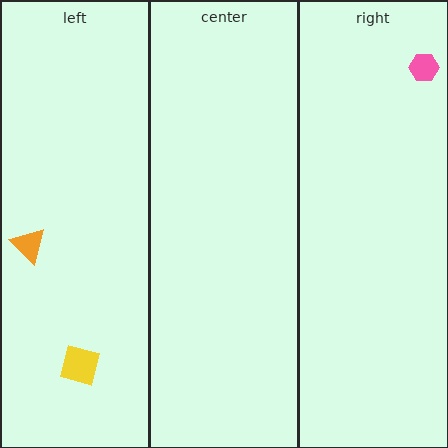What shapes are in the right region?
The pink hexagon.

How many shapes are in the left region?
2.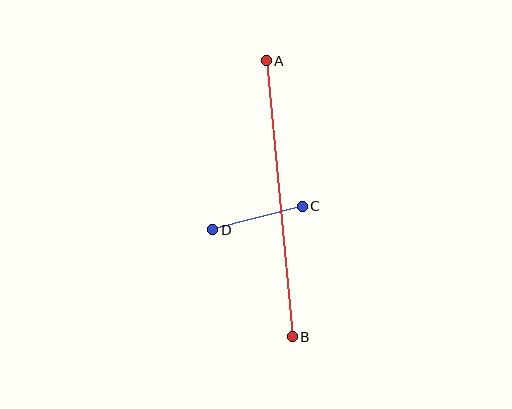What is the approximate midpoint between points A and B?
The midpoint is at approximately (279, 199) pixels.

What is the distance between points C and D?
The distance is approximately 93 pixels.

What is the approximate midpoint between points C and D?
The midpoint is at approximately (258, 218) pixels.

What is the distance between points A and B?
The distance is approximately 277 pixels.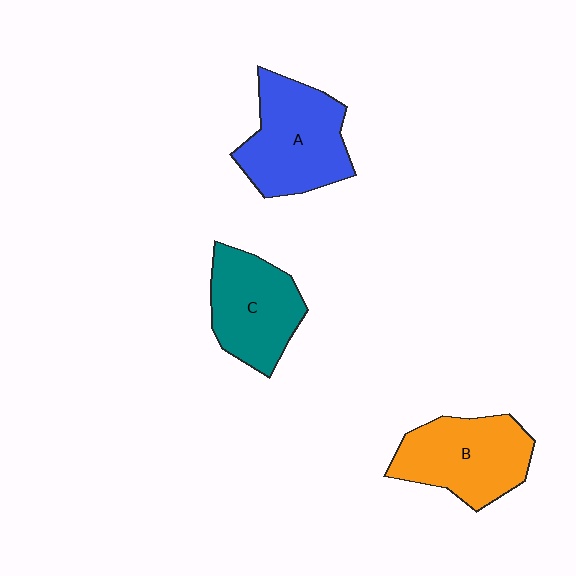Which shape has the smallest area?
Shape C (teal).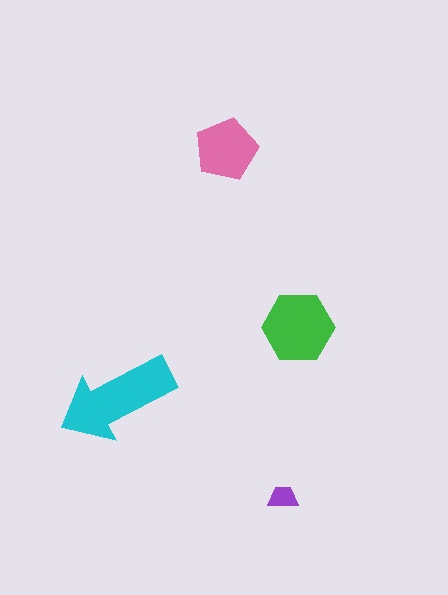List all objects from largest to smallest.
The cyan arrow, the green hexagon, the pink pentagon, the purple trapezoid.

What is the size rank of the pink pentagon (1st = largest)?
3rd.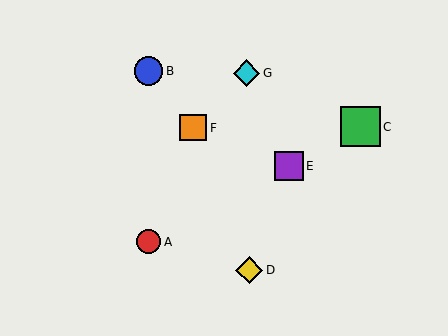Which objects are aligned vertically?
Objects A, B are aligned vertically.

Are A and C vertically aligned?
No, A is at x≈149 and C is at x≈361.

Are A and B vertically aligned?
Yes, both are at x≈149.